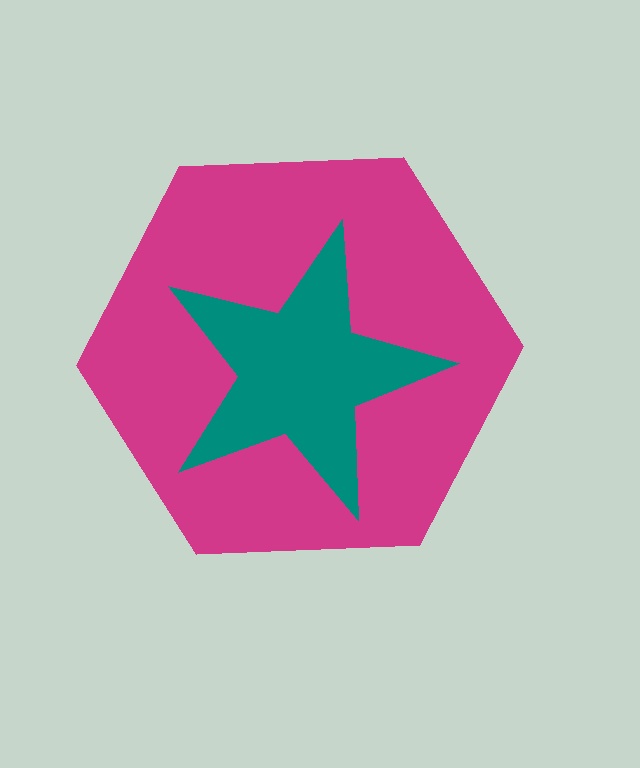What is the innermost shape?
The teal star.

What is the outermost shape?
The magenta hexagon.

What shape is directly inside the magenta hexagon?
The teal star.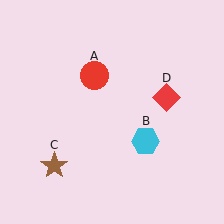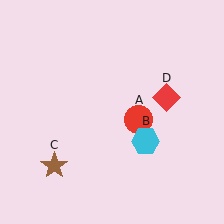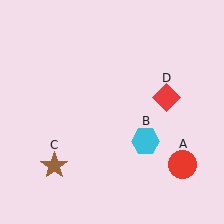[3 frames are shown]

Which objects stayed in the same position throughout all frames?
Cyan hexagon (object B) and brown star (object C) and red diamond (object D) remained stationary.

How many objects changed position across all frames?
1 object changed position: red circle (object A).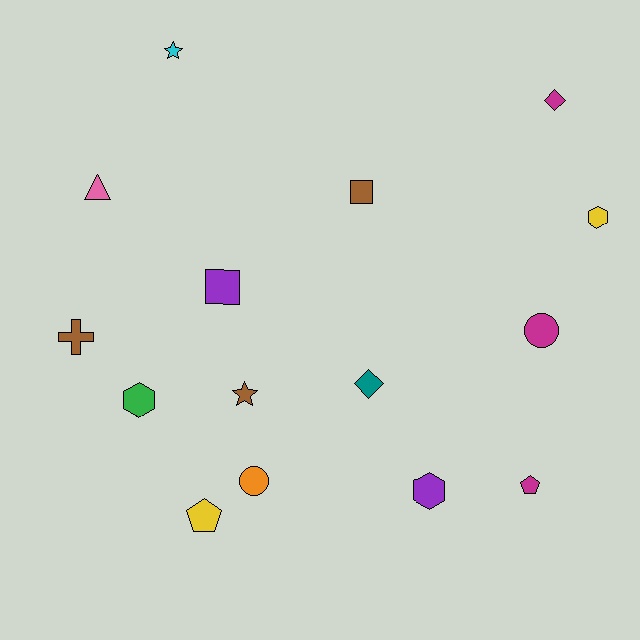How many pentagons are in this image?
There are 2 pentagons.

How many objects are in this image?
There are 15 objects.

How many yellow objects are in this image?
There are 2 yellow objects.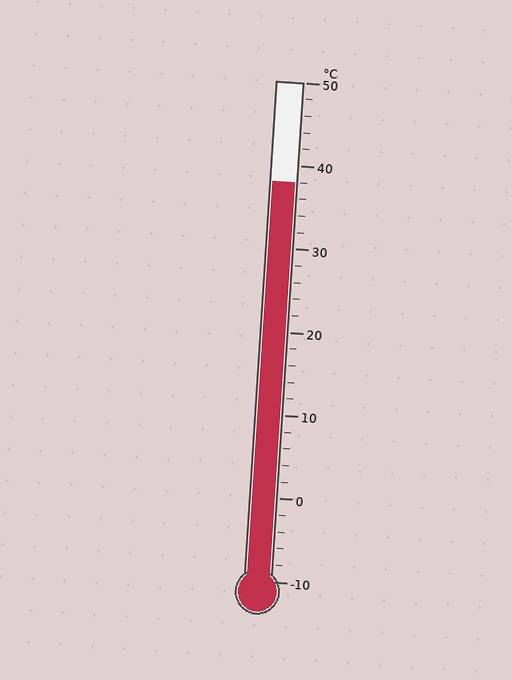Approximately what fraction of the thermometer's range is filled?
The thermometer is filled to approximately 80% of its range.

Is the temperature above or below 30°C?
The temperature is above 30°C.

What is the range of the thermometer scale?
The thermometer scale ranges from -10°C to 50°C.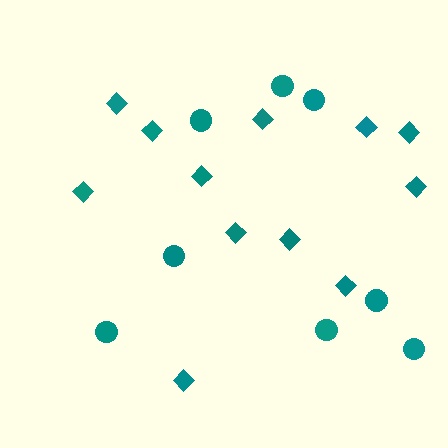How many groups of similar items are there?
There are 2 groups: one group of circles (8) and one group of diamonds (12).